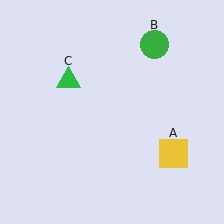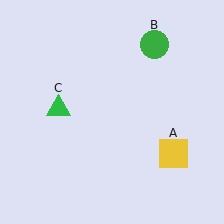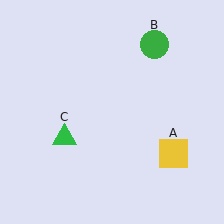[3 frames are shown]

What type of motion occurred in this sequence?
The green triangle (object C) rotated counterclockwise around the center of the scene.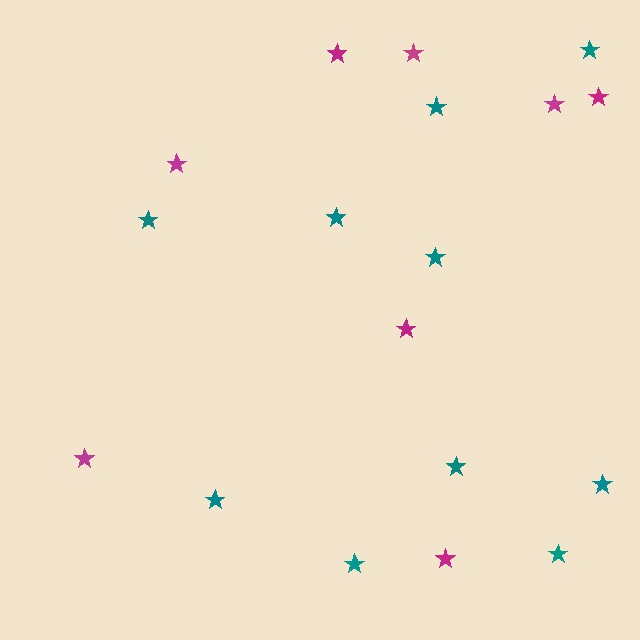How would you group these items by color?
There are 2 groups: one group of magenta stars (8) and one group of teal stars (10).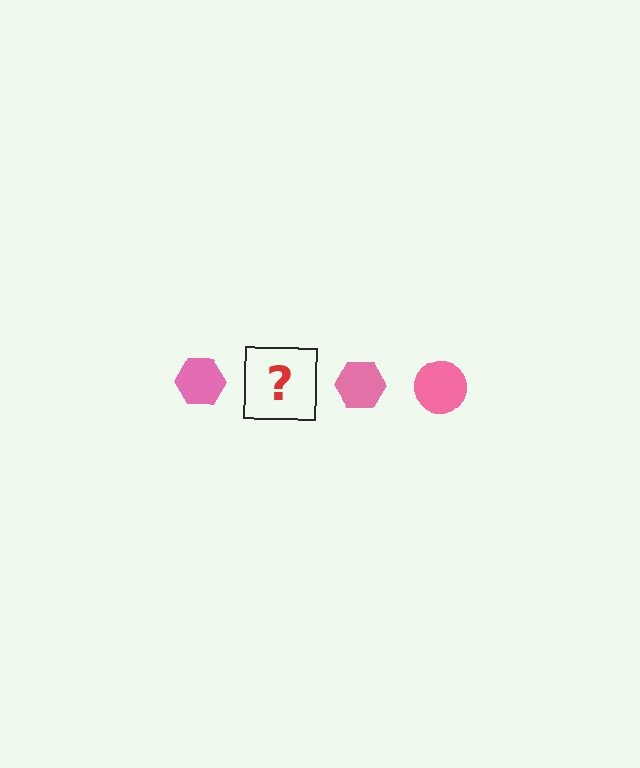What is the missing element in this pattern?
The missing element is a pink circle.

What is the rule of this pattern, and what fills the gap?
The rule is that the pattern cycles through hexagon, circle shapes in pink. The gap should be filled with a pink circle.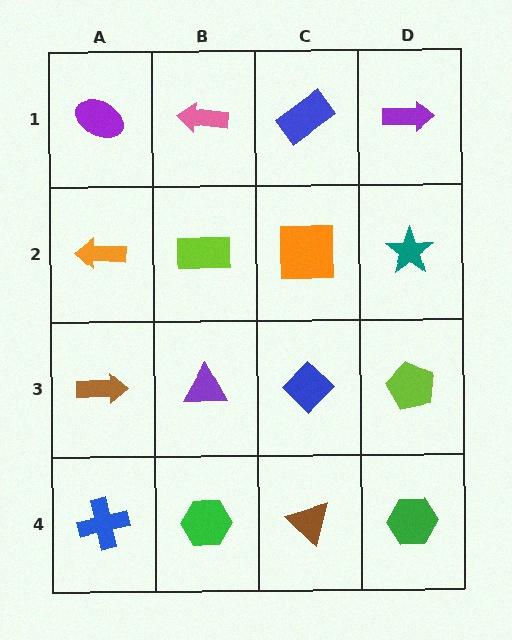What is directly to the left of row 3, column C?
A purple triangle.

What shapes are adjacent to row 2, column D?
A purple arrow (row 1, column D), a lime pentagon (row 3, column D), an orange square (row 2, column C).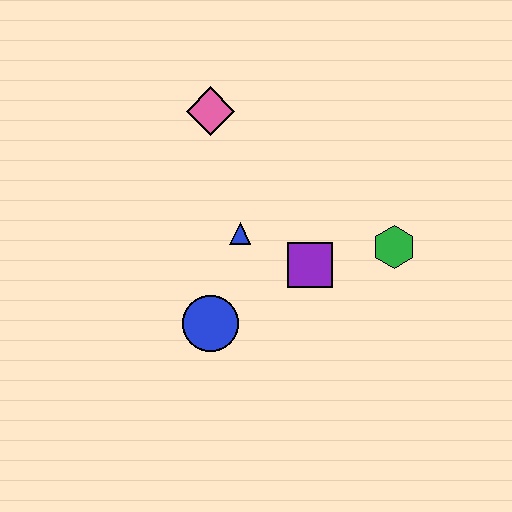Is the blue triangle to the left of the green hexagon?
Yes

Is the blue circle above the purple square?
No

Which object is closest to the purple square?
The blue triangle is closest to the purple square.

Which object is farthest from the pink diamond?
The green hexagon is farthest from the pink diamond.